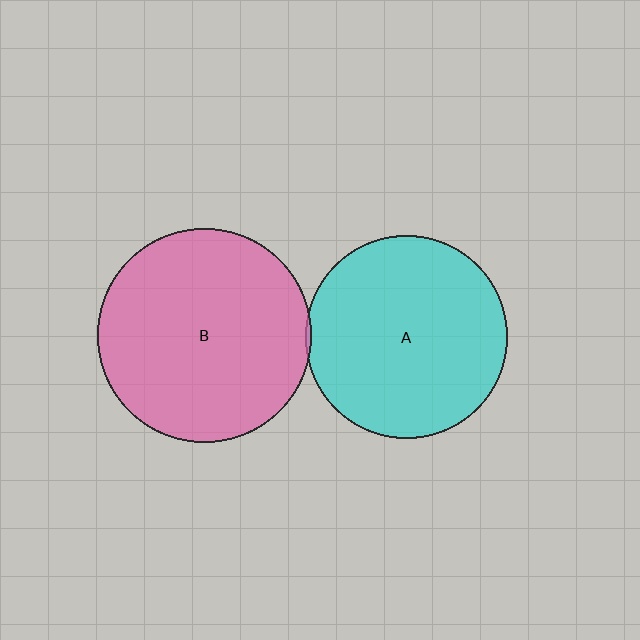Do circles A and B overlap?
Yes.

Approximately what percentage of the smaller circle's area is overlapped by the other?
Approximately 5%.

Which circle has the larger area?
Circle B (pink).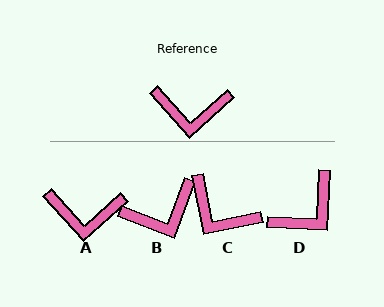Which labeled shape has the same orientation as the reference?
A.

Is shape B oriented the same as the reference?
No, it is off by about 28 degrees.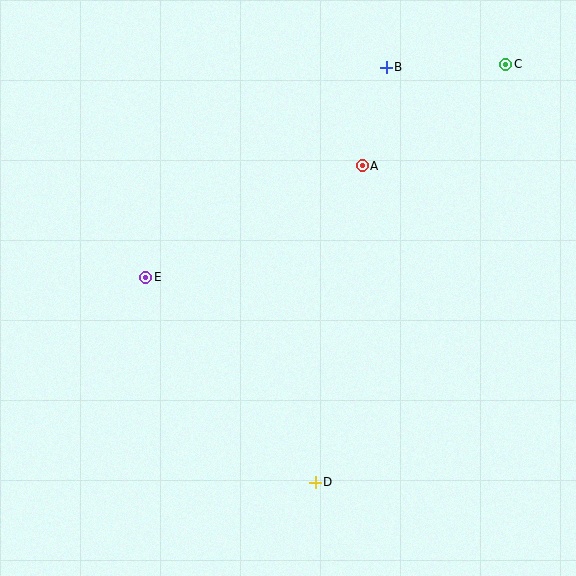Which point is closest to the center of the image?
Point E at (146, 277) is closest to the center.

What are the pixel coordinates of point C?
Point C is at (506, 64).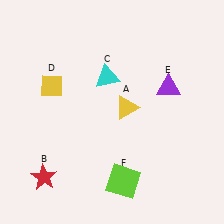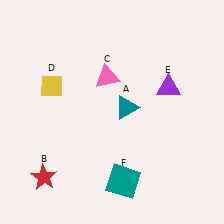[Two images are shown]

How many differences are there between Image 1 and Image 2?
There are 3 differences between the two images.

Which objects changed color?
A changed from yellow to teal. C changed from cyan to pink. F changed from lime to teal.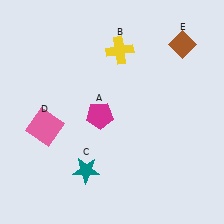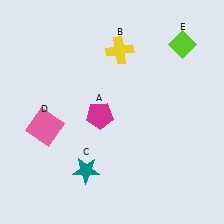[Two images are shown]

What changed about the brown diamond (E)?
In Image 1, E is brown. In Image 2, it changed to lime.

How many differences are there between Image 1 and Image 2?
There is 1 difference between the two images.